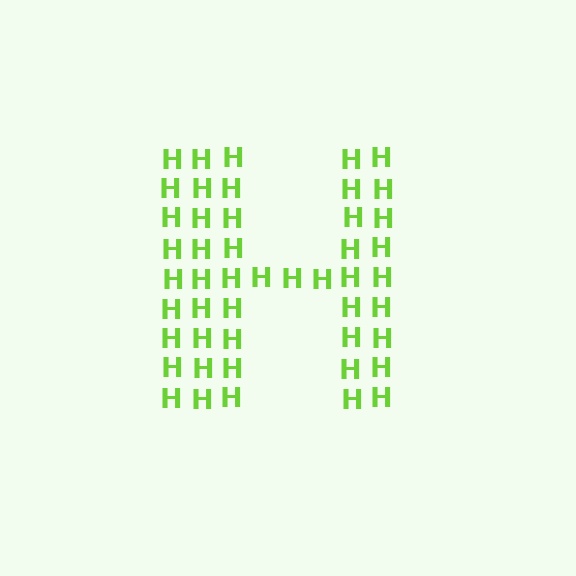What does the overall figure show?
The overall figure shows the letter H.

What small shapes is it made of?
It is made of small letter H's.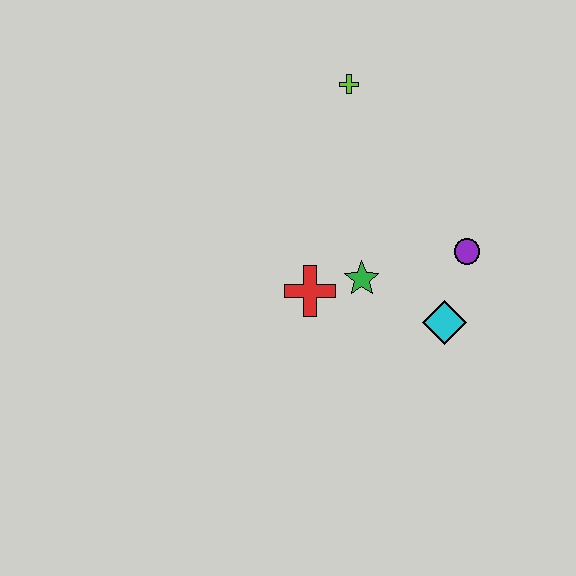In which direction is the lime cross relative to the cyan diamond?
The lime cross is above the cyan diamond.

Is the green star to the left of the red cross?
No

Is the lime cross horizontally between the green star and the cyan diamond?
No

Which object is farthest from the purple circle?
The lime cross is farthest from the purple circle.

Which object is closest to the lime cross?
The green star is closest to the lime cross.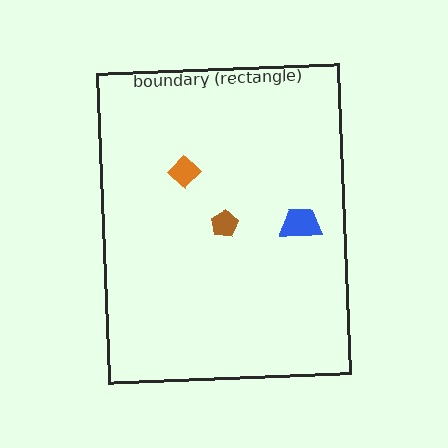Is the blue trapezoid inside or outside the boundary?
Inside.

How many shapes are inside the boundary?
3 inside, 0 outside.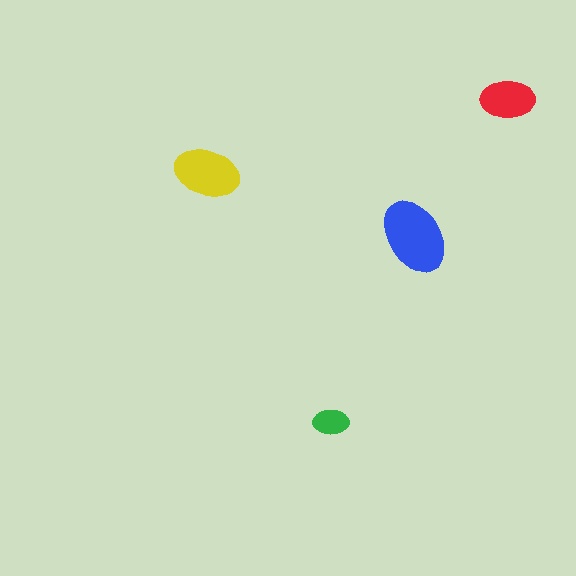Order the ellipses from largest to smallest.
the blue one, the yellow one, the red one, the green one.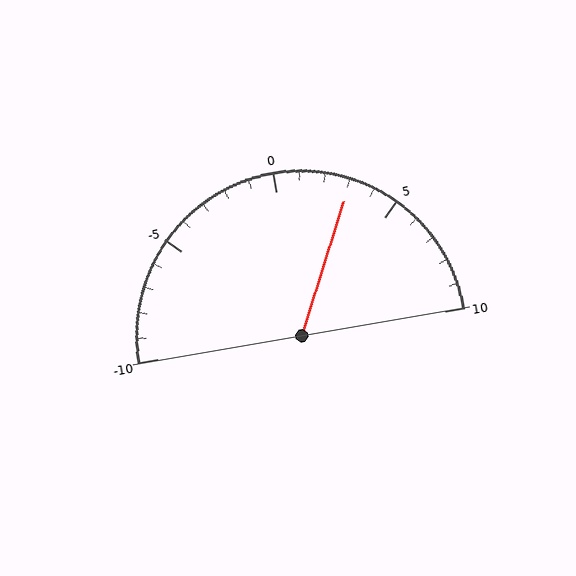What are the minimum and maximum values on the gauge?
The gauge ranges from -10 to 10.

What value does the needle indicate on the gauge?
The needle indicates approximately 3.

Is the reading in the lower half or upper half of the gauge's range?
The reading is in the upper half of the range (-10 to 10).